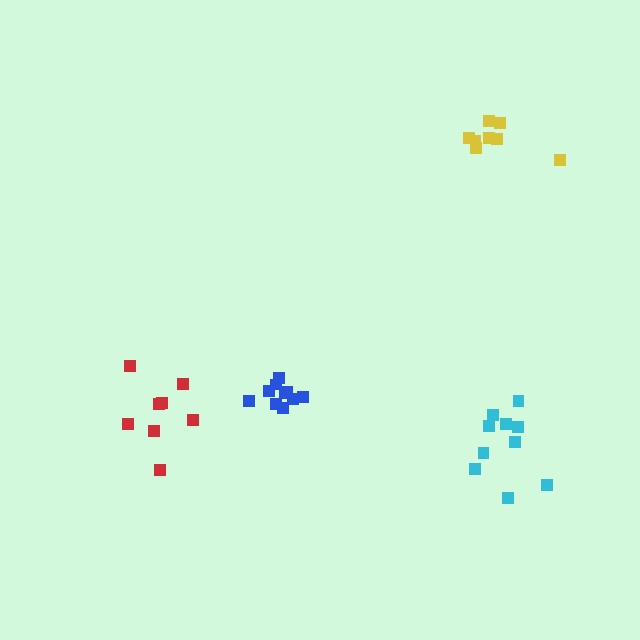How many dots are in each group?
Group 1: 8 dots, Group 2: 10 dots, Group 3: 10 dots, Group 4: 8 dots (36 total).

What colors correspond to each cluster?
The clusters are colored: yellow, blue, cyan, red.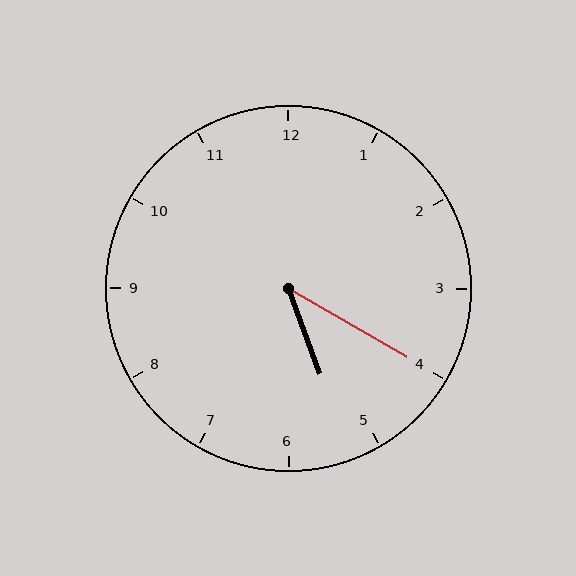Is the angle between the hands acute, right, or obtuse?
It is acute.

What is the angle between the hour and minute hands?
Approximately 40 degrees.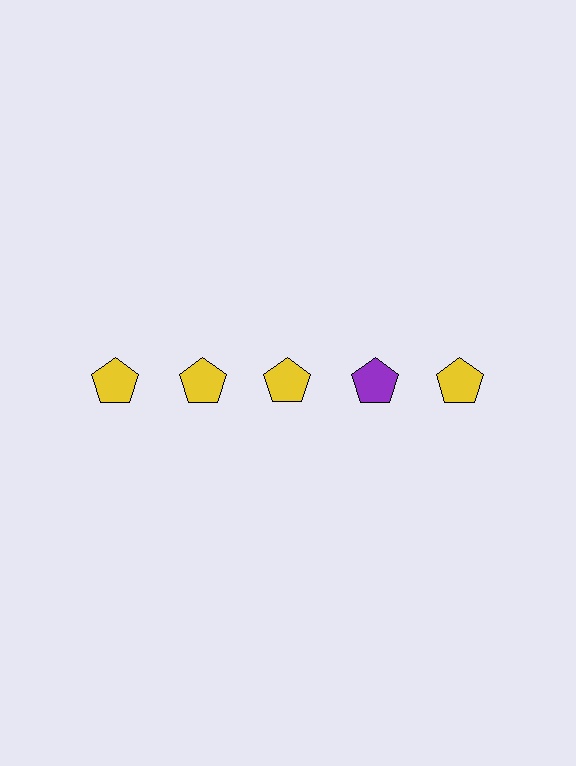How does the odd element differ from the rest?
It has a different color: purple instead of yellow.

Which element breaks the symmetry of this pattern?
The purple pentagon in the top row, second from right column breaks the symmetry. All other shapes are yellow pentagons.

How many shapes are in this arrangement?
There are 5 shapes arranged in a grid pattern.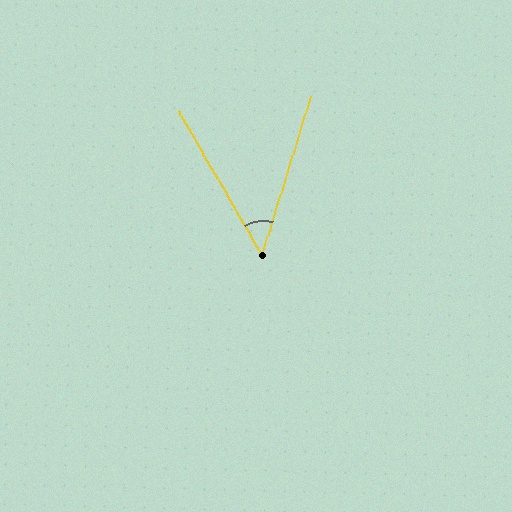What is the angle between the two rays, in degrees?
Approximately 47 degrees.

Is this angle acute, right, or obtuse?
It is acute.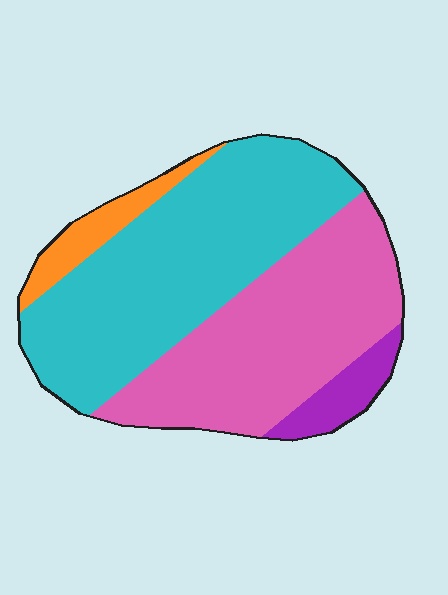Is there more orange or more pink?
Pink.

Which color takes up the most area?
Cyan, at roughly 50%.